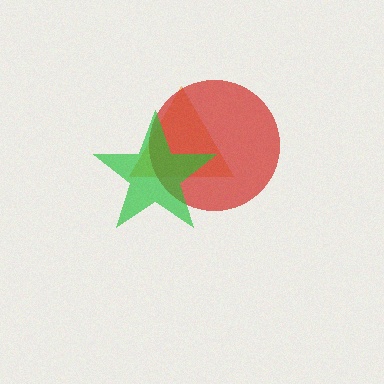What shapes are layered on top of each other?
The layered shapes are: an orange triangle, a red circle, a green star.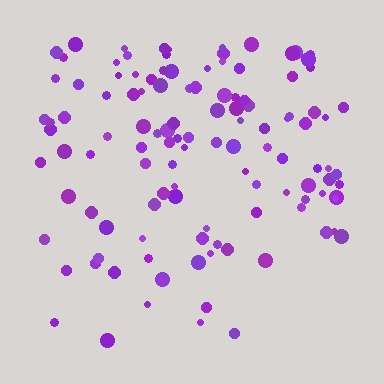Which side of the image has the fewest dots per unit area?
The bottom.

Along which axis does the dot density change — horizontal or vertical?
Vertical.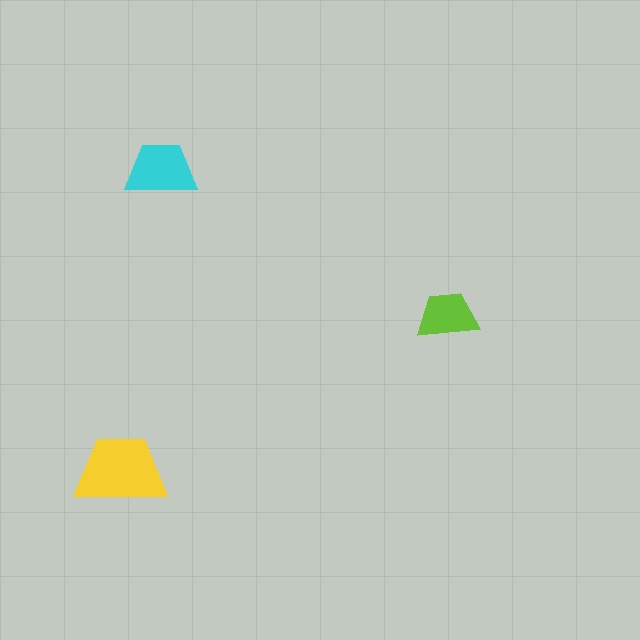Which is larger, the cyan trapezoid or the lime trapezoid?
The cyan one.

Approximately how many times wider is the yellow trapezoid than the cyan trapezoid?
About 1.5 times wider.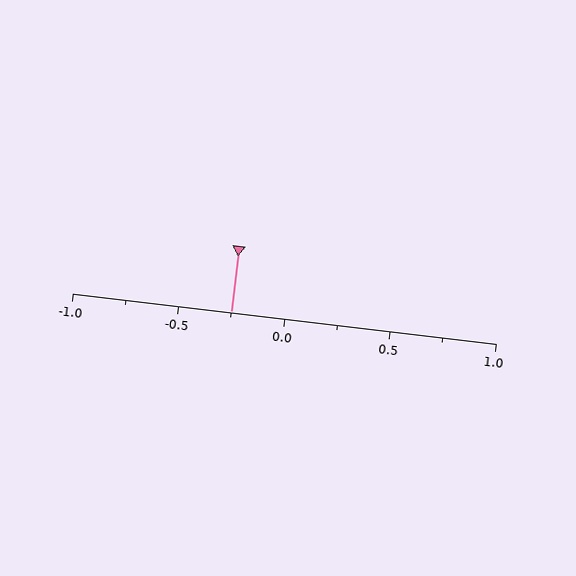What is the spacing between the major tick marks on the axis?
The major ticks are spaced 0.5 apart.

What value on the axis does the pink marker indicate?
The marker indicates approximately -0.25.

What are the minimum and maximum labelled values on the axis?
The axis runs from -1.0 to 1.0.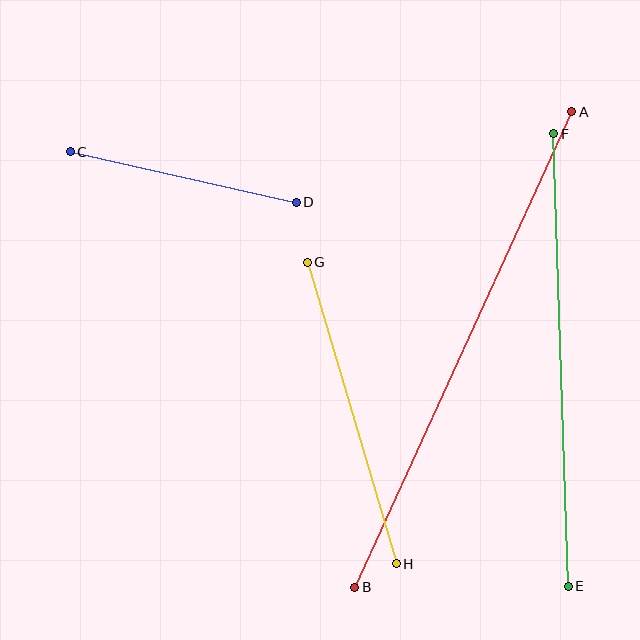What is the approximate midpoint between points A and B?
The midpoint is at approximately (463, 350) pixels.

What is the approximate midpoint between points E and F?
The midpoint is at approximately (561, 360) pixels.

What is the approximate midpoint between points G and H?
The midpoint is at approximately (352, 413) pixels.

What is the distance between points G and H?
The distance is approximately 314 pixels.